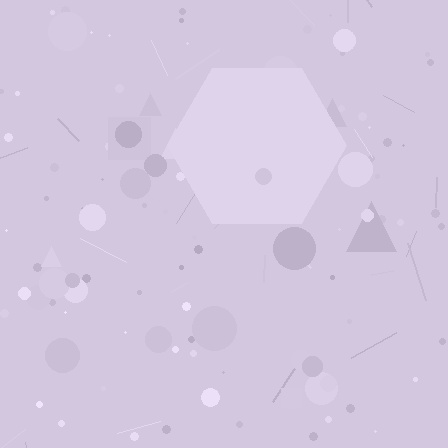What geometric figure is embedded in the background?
A hexagon is embedded in the background.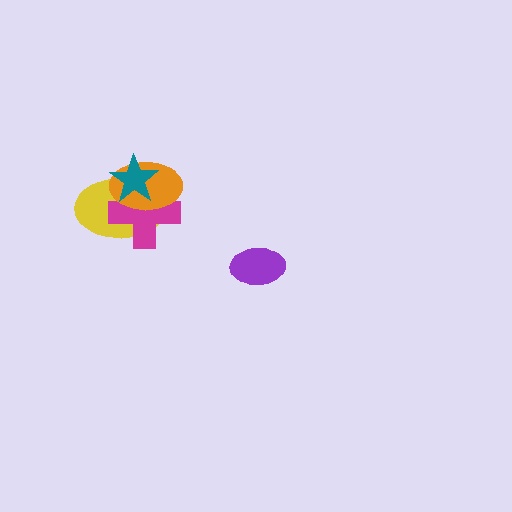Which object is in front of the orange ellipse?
The teal star is in front of the orange ellipse.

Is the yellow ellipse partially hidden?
Yes, it is partially covered by another shape.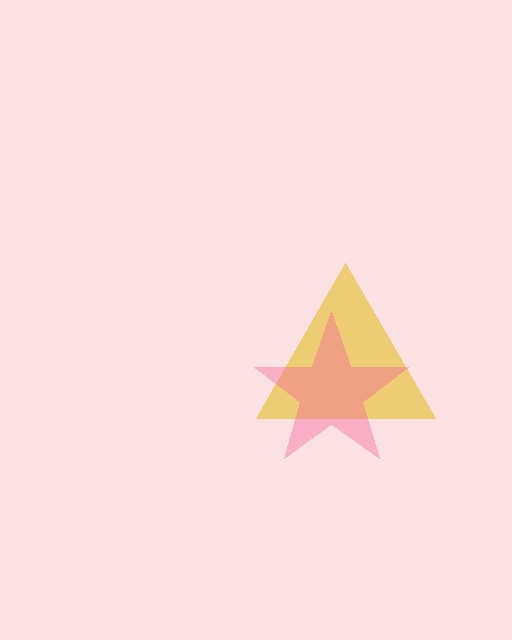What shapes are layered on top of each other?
The layered shapes are: a yellow triangle, a pink star.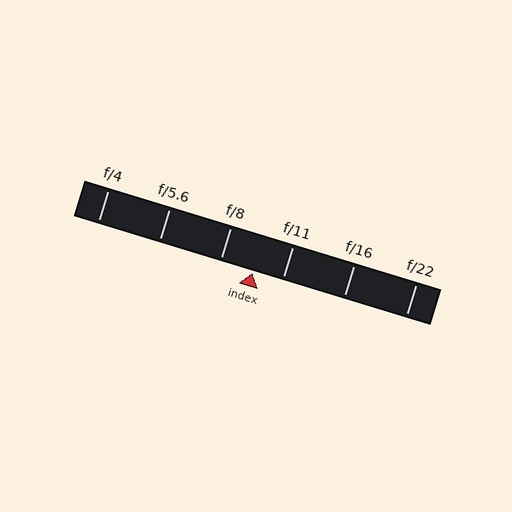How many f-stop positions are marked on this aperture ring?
There are 6 f-stop positions marked.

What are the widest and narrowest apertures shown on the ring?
The widest aperture shown is f/4 and the narrowest is f/22.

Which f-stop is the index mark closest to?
The index mark is closest to f/11.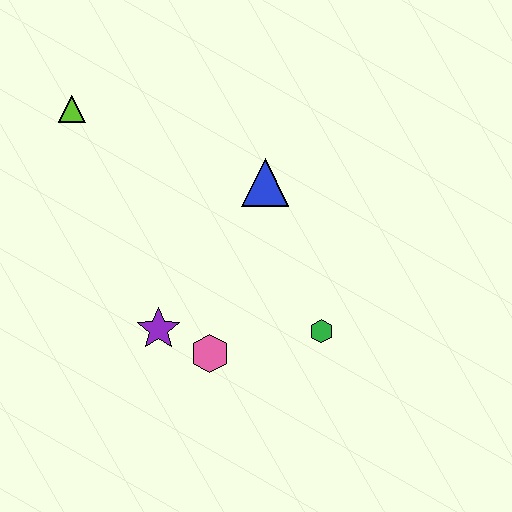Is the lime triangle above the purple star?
Yes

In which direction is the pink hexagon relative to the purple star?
The pink hexagon is to the right of the purple star.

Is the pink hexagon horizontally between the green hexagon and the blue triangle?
No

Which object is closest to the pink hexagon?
The purple star is closest to the pink hexagon.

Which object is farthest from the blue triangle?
The lime triangle is farthest from the blue triangle.